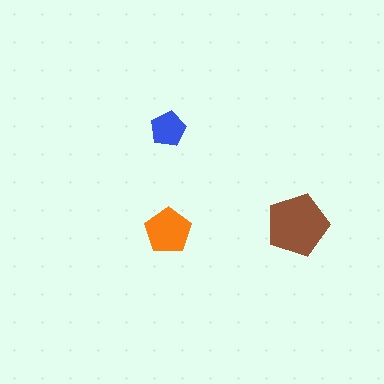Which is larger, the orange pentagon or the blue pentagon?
The orange one.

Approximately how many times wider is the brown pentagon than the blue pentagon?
About 2 times wider.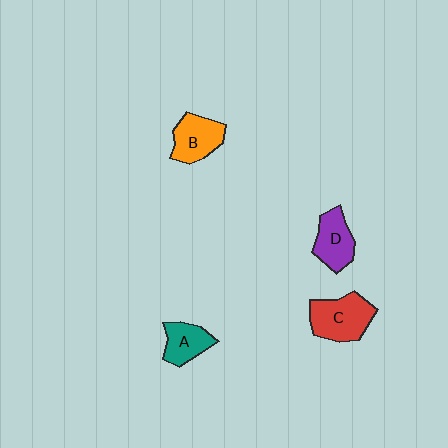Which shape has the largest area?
Shape C (red).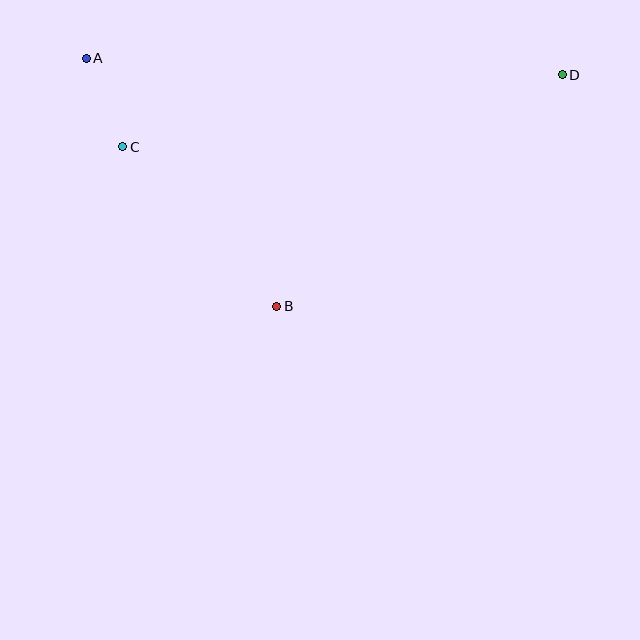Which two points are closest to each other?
Points A and C are closest to each other.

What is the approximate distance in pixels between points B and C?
The distance between B and C is approximately 222 pixels.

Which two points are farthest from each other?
Points A and D are farthest from each other.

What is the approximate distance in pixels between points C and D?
The distance between C and D is approximately 445 pixels.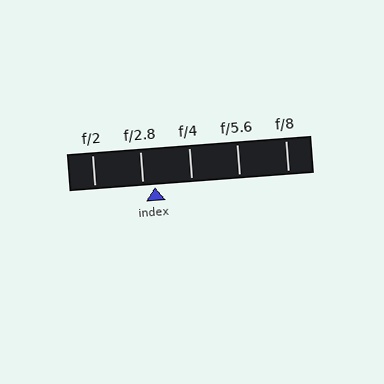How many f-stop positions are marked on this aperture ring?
There are 5 f-stop positions marked.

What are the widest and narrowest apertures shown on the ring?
The widest aperture shown is f/2 and the narrowest is f/8.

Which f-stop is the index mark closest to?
The index mark is closest to f/2.8.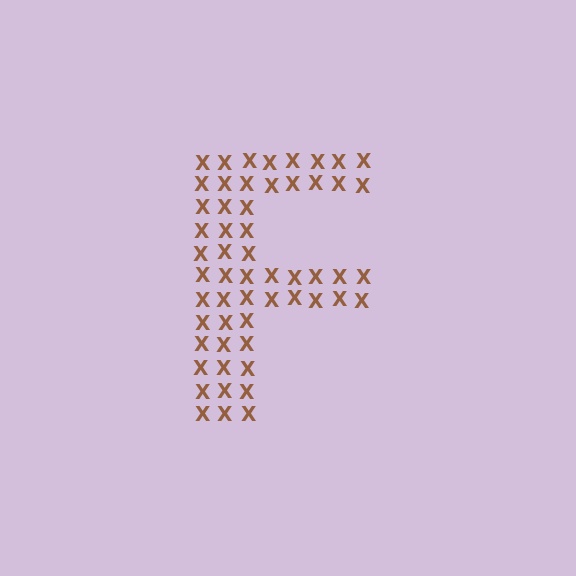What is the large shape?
The large shape is the letter F.